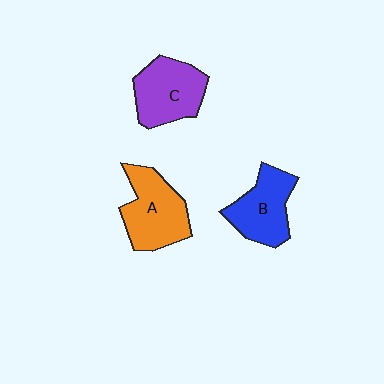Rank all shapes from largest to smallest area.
From largest to smallest: A (orange), C (purple), B (blue).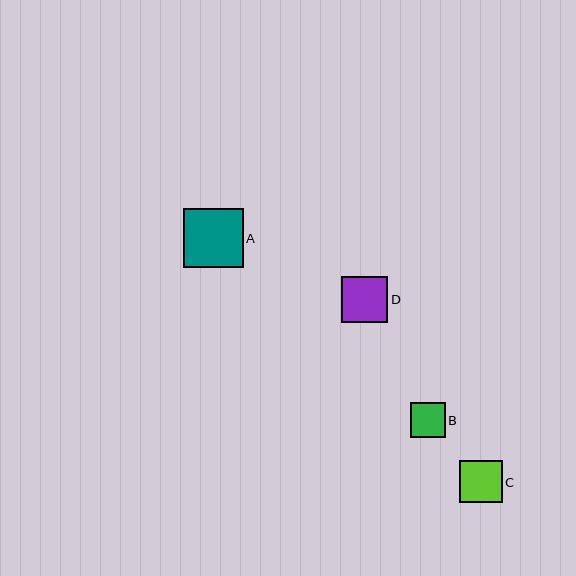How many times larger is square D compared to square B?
Square D is approximately 1.3 times the size of square B.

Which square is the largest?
Square A is the largest with a size of approximately 59 pixels.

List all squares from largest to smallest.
From largest to smallest: A, D, C, B.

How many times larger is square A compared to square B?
Square A is approximately 1.7 times the size of square B.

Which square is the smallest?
Square B is the smallest with a size of approximately 35 pixels.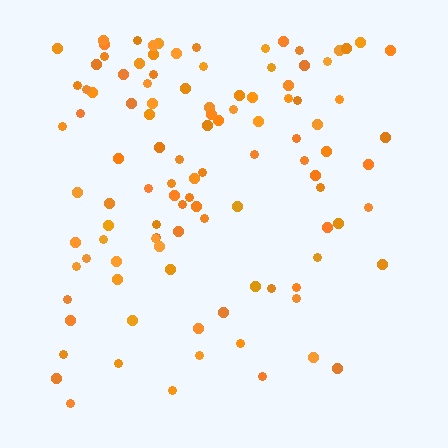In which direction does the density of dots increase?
From bottom to top, with the top side densest.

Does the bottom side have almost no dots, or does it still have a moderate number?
Still a moderate number, just noticeably fewer than the top.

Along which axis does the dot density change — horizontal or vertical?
Vertical.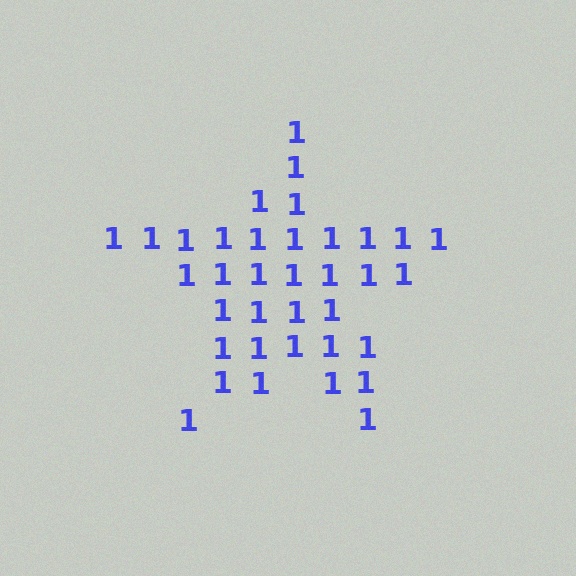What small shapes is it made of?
It is made of small digit 1's.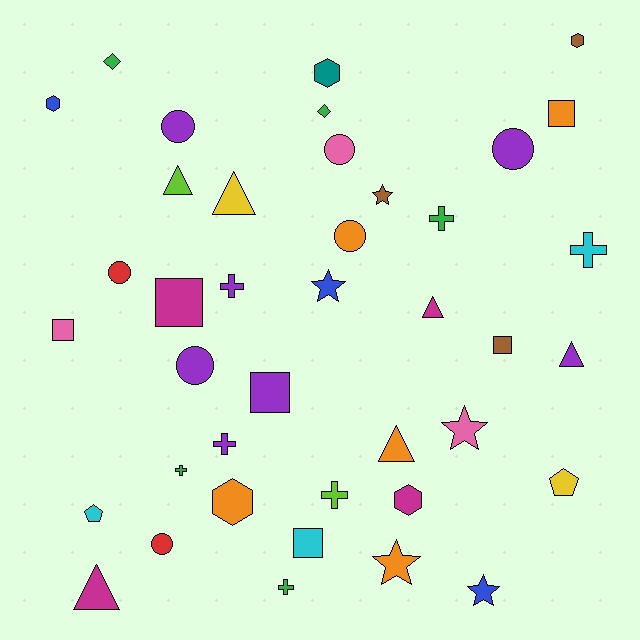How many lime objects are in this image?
There are 2 lime objects.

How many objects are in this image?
There are 40 objects.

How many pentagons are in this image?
There are 2 pentagons.